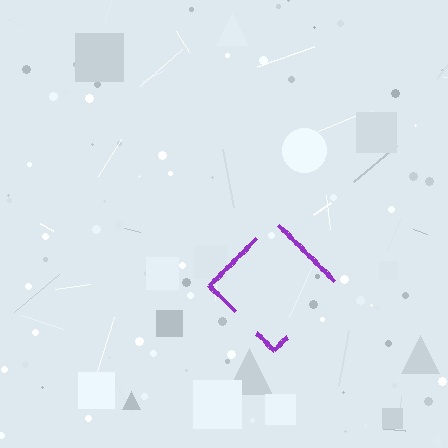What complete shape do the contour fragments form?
The contour fragments form a diamond.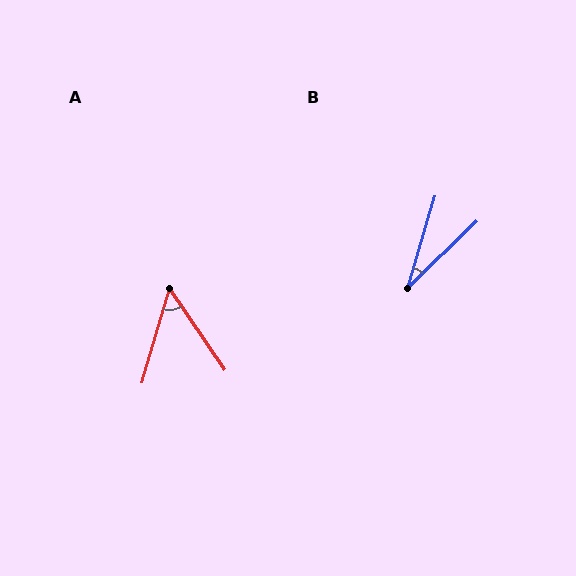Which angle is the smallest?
B, at approximately 30 degrees.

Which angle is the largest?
A, at approximately 50 degrees.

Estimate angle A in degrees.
Approximately 50 degrees.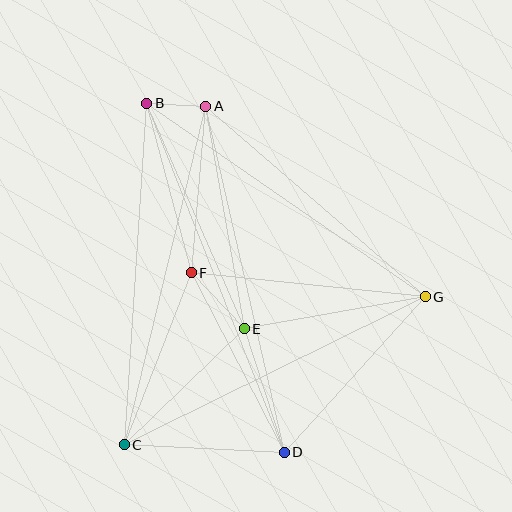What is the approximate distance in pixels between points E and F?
The distance between E and F is approximately 77 pixels.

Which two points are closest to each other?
Points A and B are closest to each other.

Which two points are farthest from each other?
Points B and D are farthest from each other.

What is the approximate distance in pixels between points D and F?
The distance between D and F is approximately 202 pixels.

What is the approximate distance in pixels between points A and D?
The distance between A and D is approximately 355 pixels.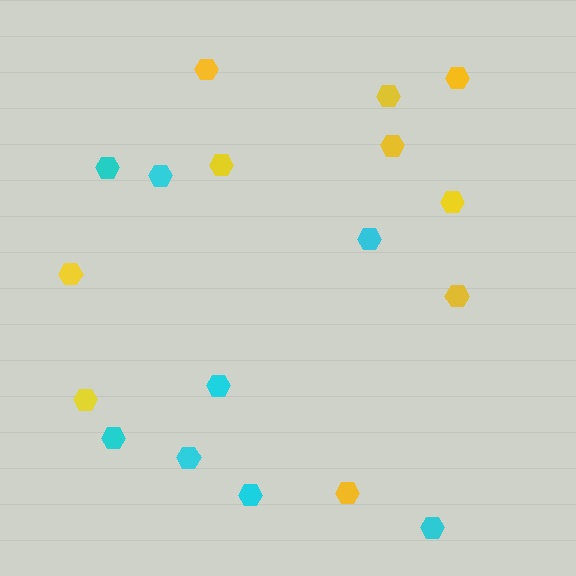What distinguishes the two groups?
There are 2 groups: one group of yellow hexagons (10) and one group of cyan hexagons (8).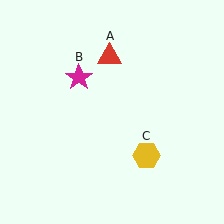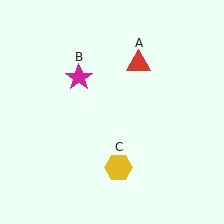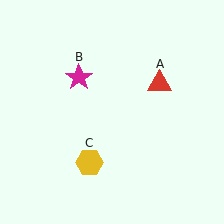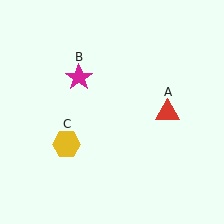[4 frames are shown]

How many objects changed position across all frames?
2 objects changed position: red triangle (object A), yellow hexagon (object C).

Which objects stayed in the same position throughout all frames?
Magenta star (object B) remained stationary.